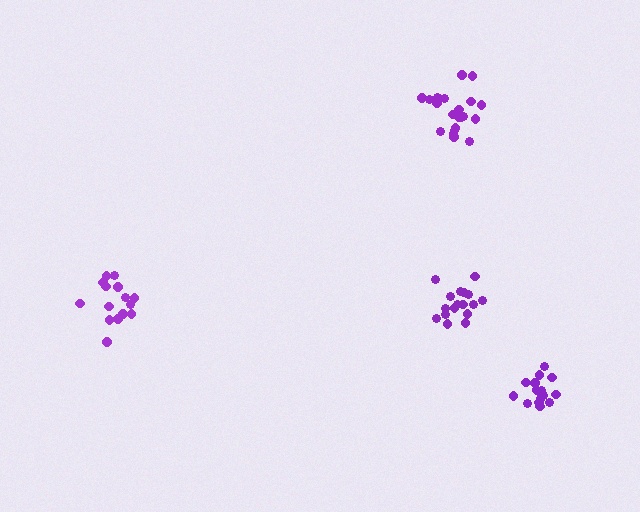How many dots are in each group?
Group 1: 21 dots, Group 2: 17 dots, Group 3: 15 dots, Group 4: 16 dots (69 total).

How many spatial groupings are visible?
There are 4 spatial groupings.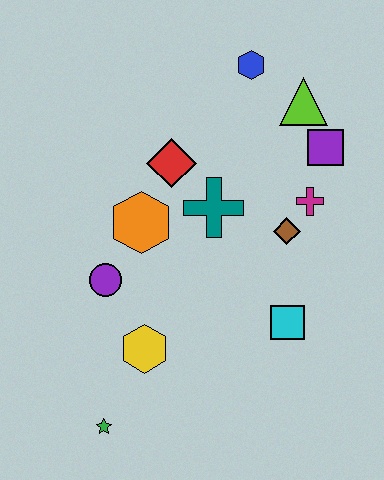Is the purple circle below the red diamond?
Yes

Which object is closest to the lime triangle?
The purple square is closest to the lime triangle.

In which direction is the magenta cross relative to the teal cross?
The magenta cross is to the right of the teal cross.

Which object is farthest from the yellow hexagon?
The blue hexagon is farthest from the yellow hexagon.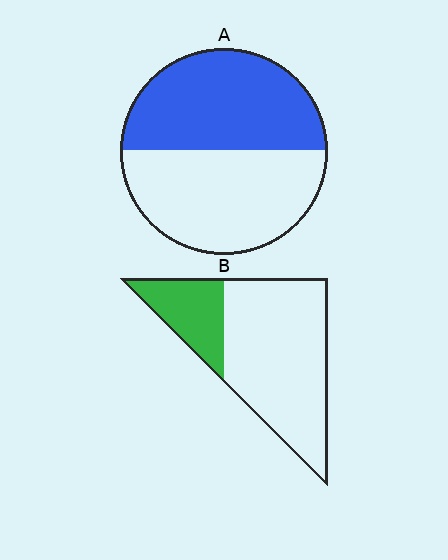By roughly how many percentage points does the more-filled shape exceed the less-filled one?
By roughly 25 percentage points (A over B).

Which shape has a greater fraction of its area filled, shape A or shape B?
Shape A.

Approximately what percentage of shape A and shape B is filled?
A is approximately 50% and B is approximately 25%.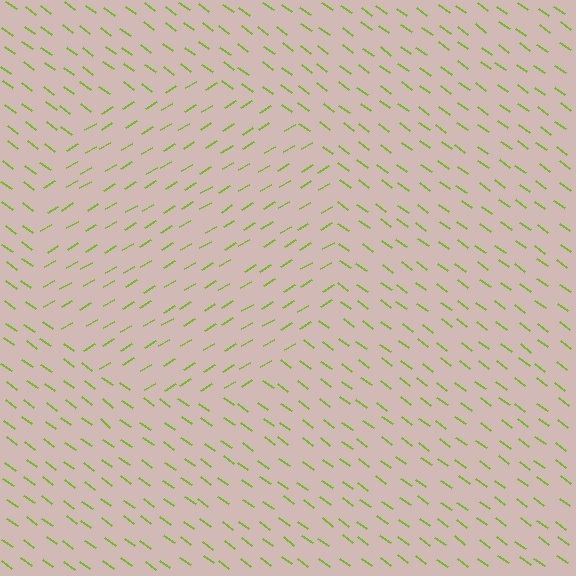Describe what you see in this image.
The image is filled with small lime line segments. A circle region in the image has lines oriented differently from the surrounding lines, creating a visible texture boundary.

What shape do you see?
I see a circle.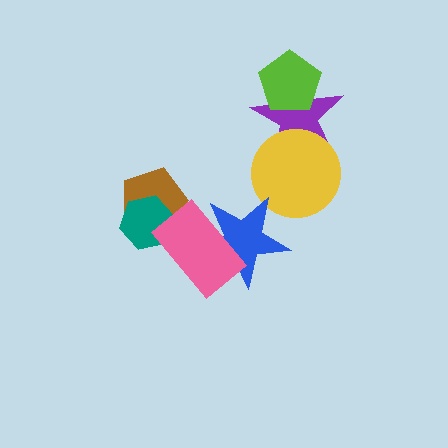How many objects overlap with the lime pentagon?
1 object overlaps with the lime pentagon.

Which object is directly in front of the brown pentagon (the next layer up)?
The teal hexagon is directly in front of the brown pentagon.